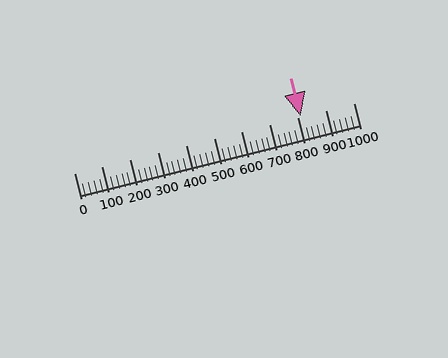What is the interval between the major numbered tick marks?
The major tick marks are spaced 100 units apart.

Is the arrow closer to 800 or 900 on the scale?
The arrow is closer to 800.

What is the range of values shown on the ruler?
The ruler shows values from 0 to 1000.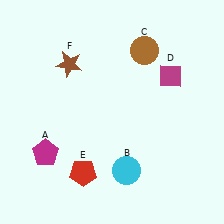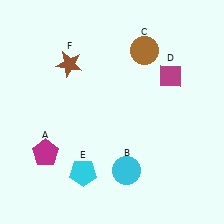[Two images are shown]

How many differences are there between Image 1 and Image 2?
There is 1 difference between the two images.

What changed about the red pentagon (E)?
In Image 1, E is red. In Image 2, it changed to cyan.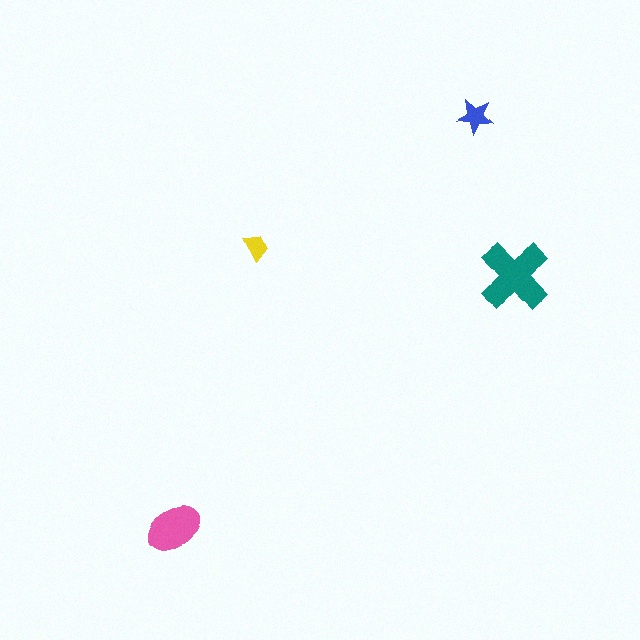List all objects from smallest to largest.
The yellow trapezoid, the blue star, the pink ellipse, the teal cross.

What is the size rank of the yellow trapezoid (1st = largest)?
4th.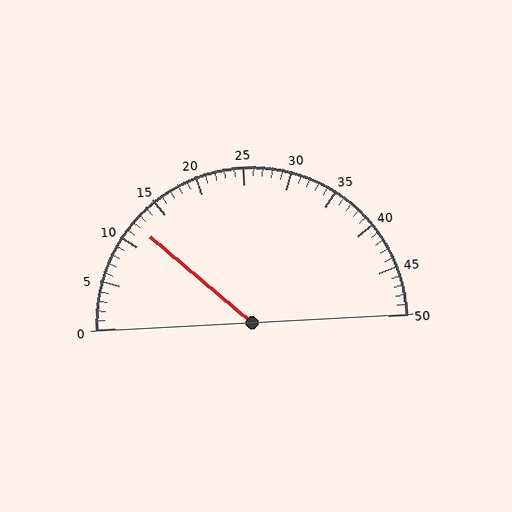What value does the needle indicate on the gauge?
The needle indicates approximately 12.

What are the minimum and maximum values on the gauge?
The gauge ranges from 0 to 50.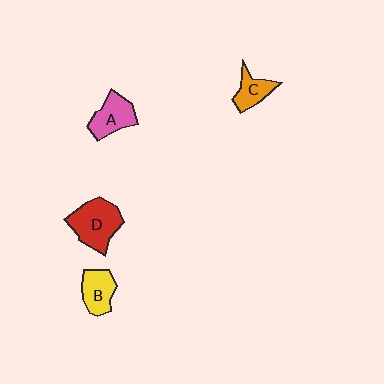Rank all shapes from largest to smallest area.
From largest to smallest: D (red), A (pink), B (yellow), C (orange).